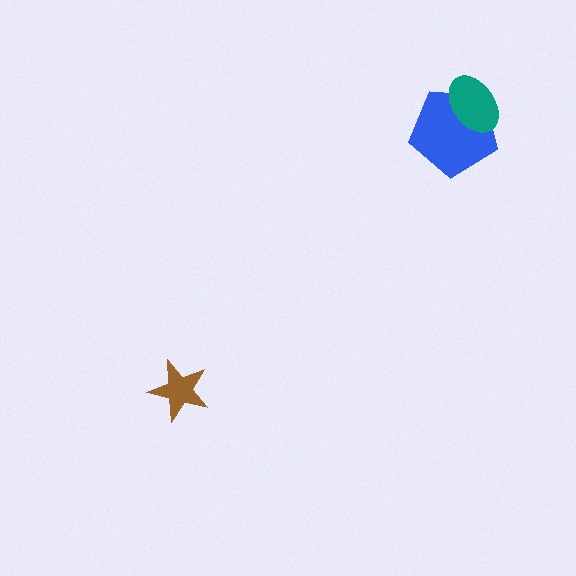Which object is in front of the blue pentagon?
The teal ellipse is in front of the blue pentagon.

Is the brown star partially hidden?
No, no other shape covers it.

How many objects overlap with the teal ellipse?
1 object overlaps with the teal ellipse.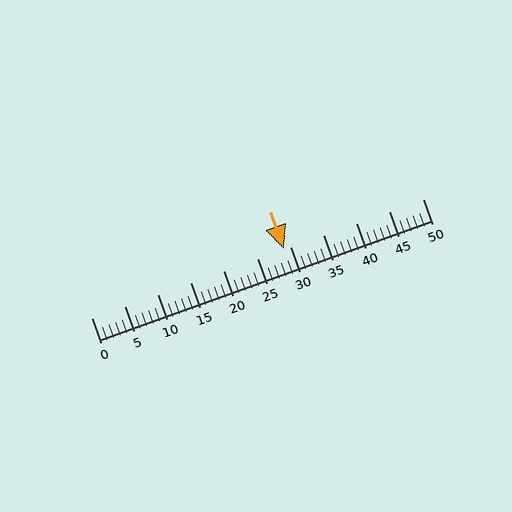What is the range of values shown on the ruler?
The ruler shows values from 0 to 50.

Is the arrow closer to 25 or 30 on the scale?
The arrow is closer to 30.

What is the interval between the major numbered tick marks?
The major tick marks are spaced 5 units apart.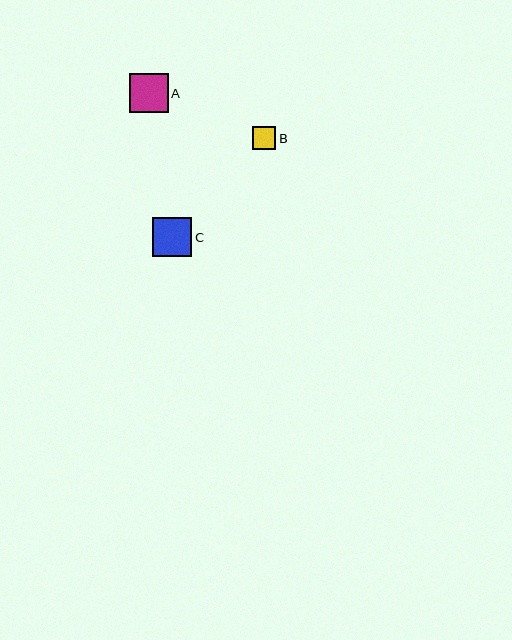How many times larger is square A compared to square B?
Square A is approximately 1.7 times the size of square B.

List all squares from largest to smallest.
From largest to smallest: C, A, B.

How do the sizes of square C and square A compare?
Square C and square A are approximately the same size.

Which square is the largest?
Square C is the largest with a size of approximately 39 pixels.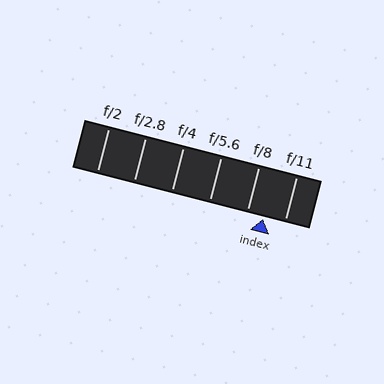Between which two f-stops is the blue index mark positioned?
The index mark is between f/8 and f/11.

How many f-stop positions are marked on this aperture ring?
There are 6 f-stop positions marked.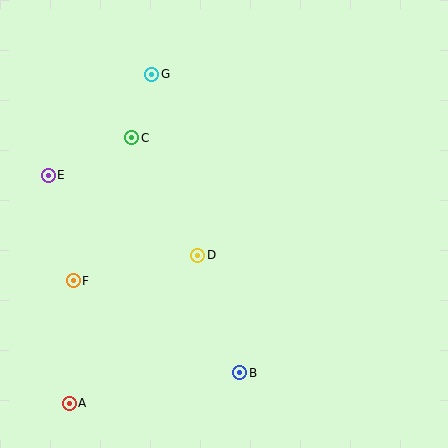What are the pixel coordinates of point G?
Point G is at (152, 74).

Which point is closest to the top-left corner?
Point G is closest to the top-left corner.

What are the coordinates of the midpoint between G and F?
The midpoint between G and F is at (112, 178).